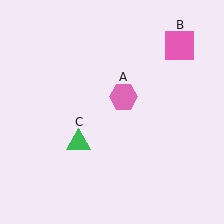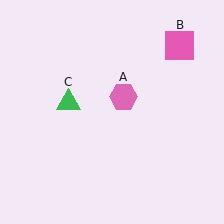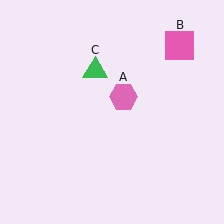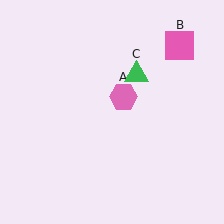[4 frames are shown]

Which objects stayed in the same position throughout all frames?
Pink hexagon (object A) and pink square (object B) remained stationary.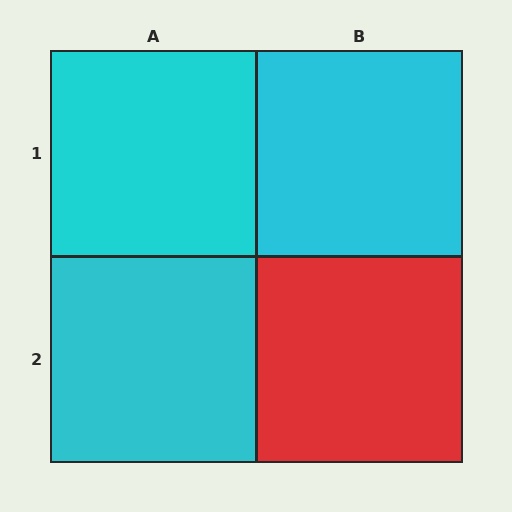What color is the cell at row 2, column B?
Red.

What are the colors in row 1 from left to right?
Cyan, cyan.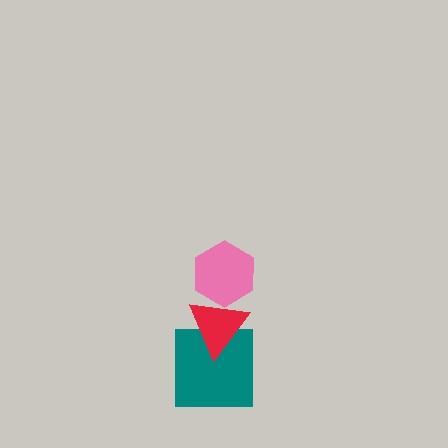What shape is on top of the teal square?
The red triangle is on top of the teal square.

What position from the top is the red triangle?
The red triangle is 2nd from the top.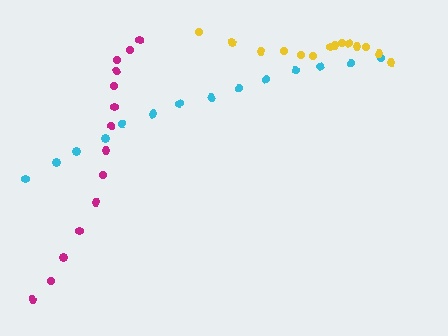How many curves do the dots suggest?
There are 3 distinct paths.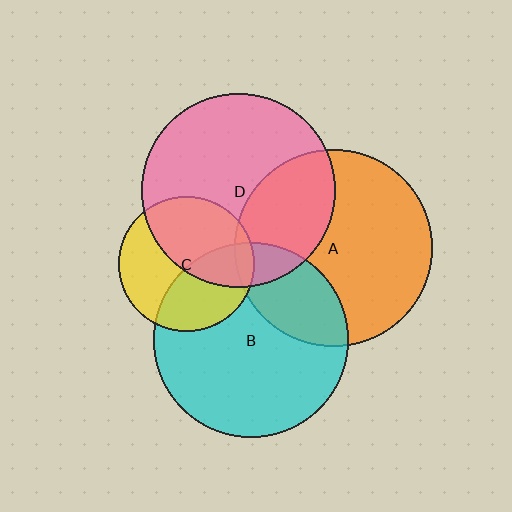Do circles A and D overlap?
Yes.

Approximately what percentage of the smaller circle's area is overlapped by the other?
Approximately 35%.